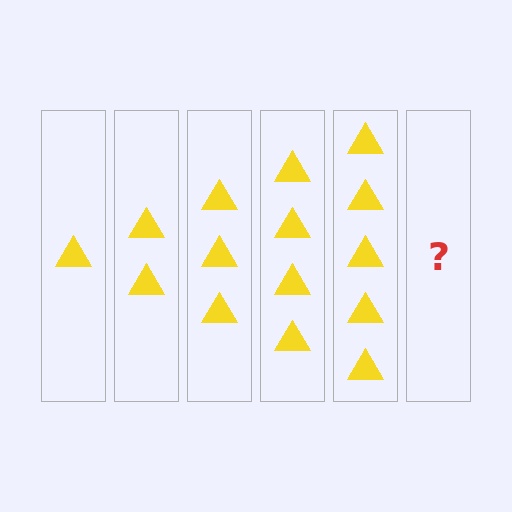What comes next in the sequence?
The next element should be 6 triangles.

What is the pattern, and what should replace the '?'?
The pattern is that each step adds one more triangle. The '?' should be 6 triangles.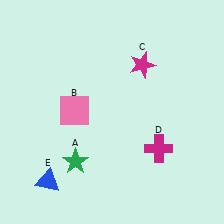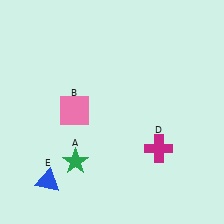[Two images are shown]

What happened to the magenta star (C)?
The magenta star (C) was removed in Image 2. It was in the top-right area of Image 1.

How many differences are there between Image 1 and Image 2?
There is 1 difference between the two images.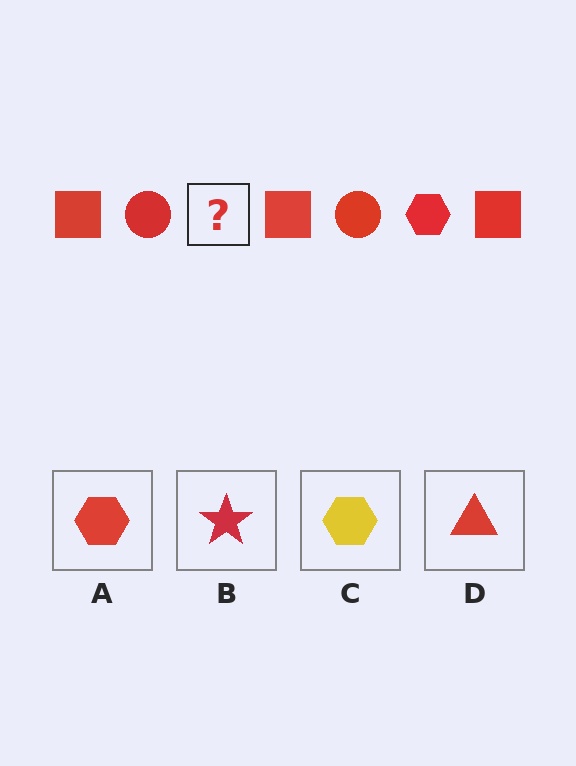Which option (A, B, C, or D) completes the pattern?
A.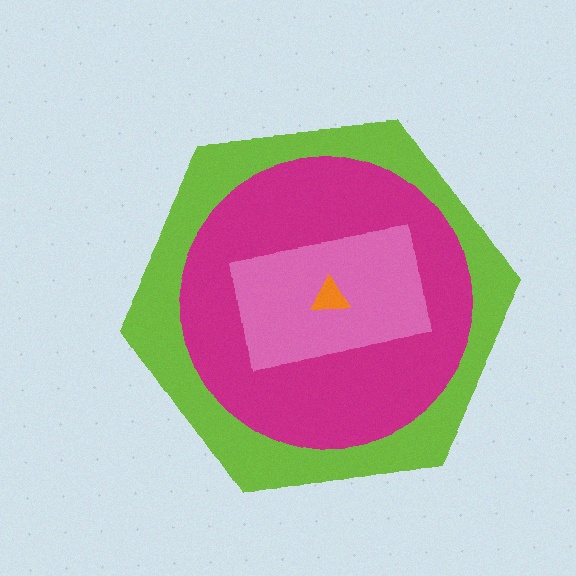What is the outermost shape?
The lime hexagon.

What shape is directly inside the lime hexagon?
The magenta circle.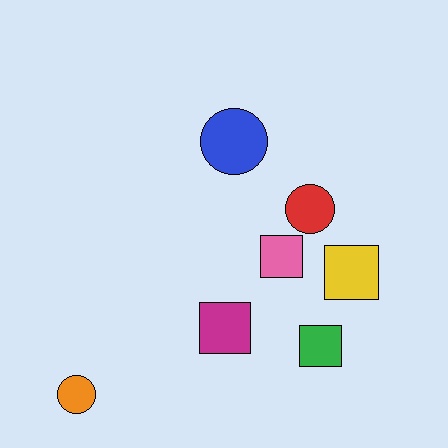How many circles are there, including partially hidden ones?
There are 3 circles.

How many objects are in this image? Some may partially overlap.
There are 7 objects.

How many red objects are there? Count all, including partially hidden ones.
There is 1 red object.